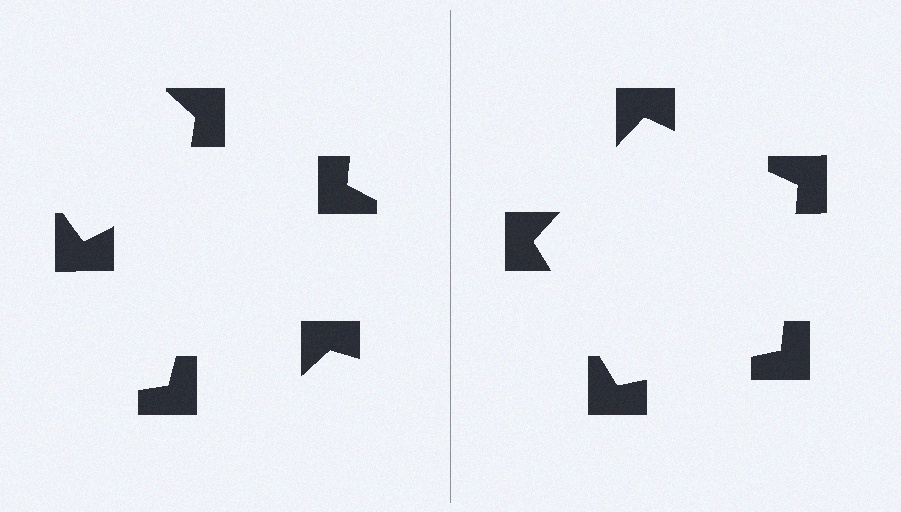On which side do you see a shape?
An illusory pentagon appears on the right side. On the left side the wedge cuts are rotated, so no coherent shape forms.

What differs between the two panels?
The notched squares are positioned identically on both sides; only the wedge orientations differ. On the right they align to a pentagon; on the left they are misaligned.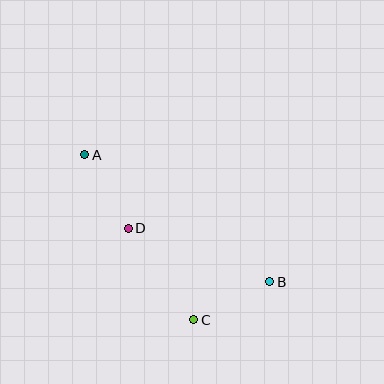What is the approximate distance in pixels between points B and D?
The distance between B and D is approximately 151 pixels.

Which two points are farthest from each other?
Points A and B are farthest from each other.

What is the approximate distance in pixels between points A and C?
The distance between A and C is approximately 198 pixels.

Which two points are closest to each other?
Points B and C are closest to each other.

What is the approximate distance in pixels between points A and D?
The distance between A and D is approximately 86 pixels.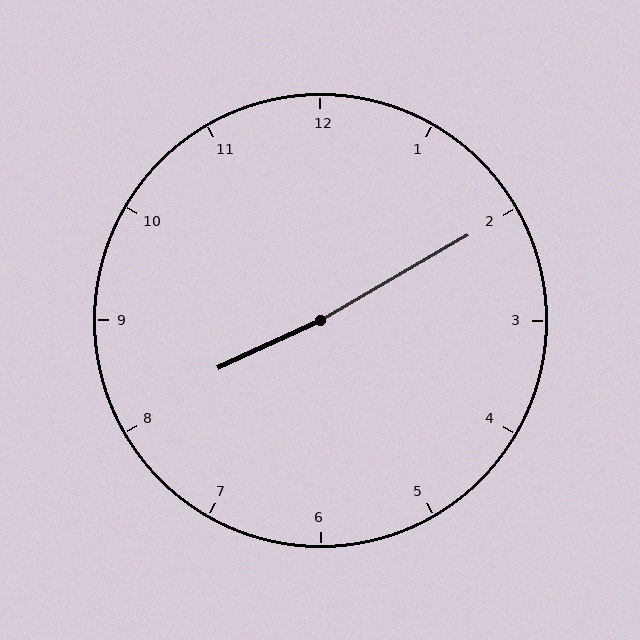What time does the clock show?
8:10.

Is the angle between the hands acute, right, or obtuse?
It is obtuse.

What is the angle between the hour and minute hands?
Approximately 175 degrees.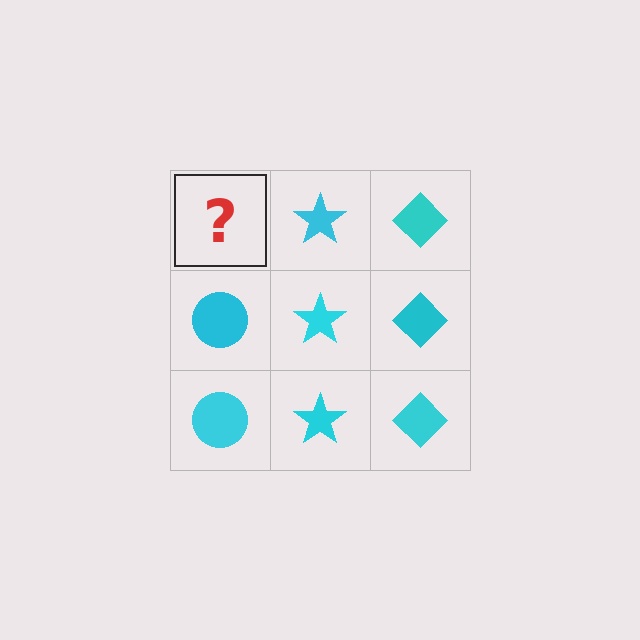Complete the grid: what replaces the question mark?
The question mark should be replaced with a cyan circle.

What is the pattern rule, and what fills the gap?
The rule is that each column has a consistent shape. The gap should be filled with a cyan circle.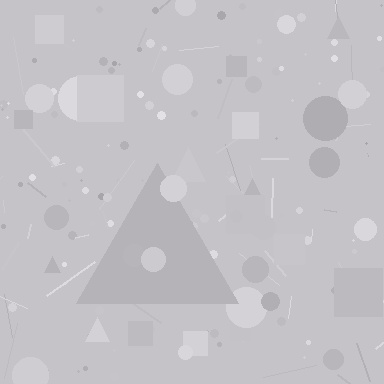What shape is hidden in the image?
A triangle is hidden in the image.